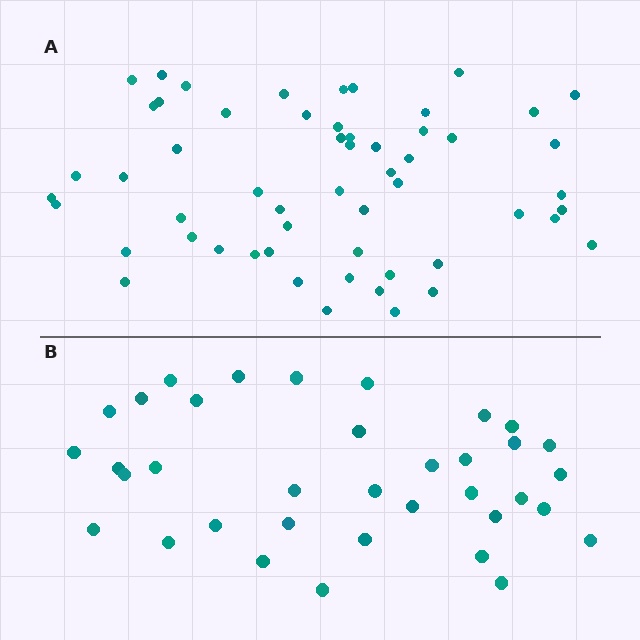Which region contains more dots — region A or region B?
Region A (the top region) has more dots.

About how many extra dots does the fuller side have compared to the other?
Region A has approximately 20 more dots than region B.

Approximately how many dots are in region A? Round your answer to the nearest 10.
About 60 dots. (The exact count is 56, which rounds to 60.)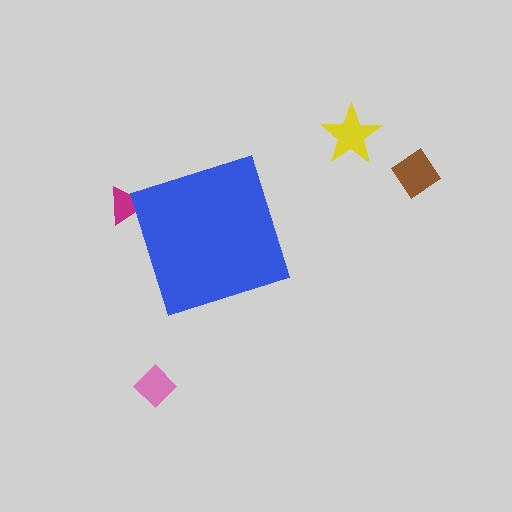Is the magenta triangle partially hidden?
Yes, the magenta triangle is partially hidden behind the blue diamond.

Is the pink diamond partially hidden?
No, the pink diamond is fully visible.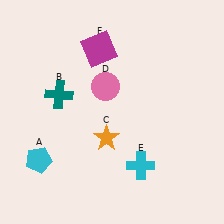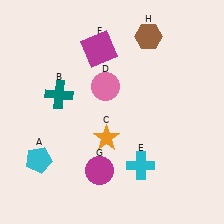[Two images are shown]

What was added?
A magenta circle (G), a brown hexagon (H) were added in Image 2.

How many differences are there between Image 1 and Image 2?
There are 2 differences between the two images.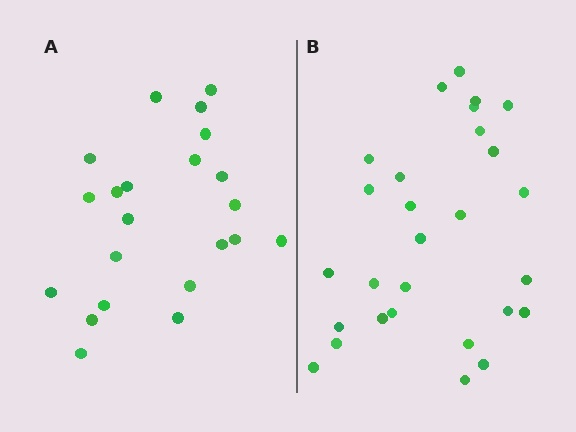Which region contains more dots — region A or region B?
Region B (the right region) has more dots.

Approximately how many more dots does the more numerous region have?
Region B has about 6 more dots than region A.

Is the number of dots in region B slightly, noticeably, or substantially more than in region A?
Region B has noticeably more, but not dramatically so. The ratio is roughly 1.3 to 1.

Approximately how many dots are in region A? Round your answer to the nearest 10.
About 20 dots. (The exact count is 22, which rounds to 20.)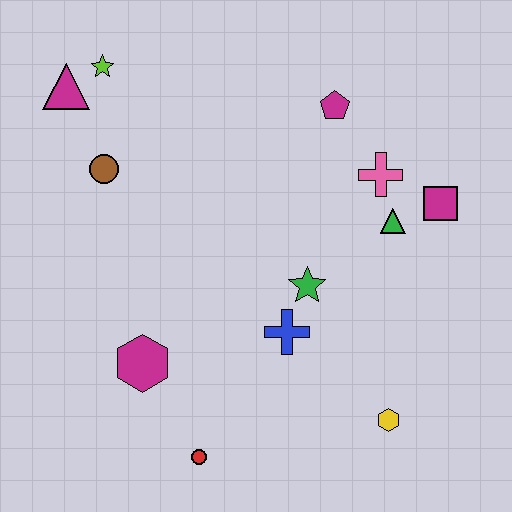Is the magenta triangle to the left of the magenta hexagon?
Yes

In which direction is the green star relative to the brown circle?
The green star is to the right of the brown circle.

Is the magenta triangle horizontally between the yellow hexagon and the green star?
No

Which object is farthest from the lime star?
The yellow hexagon is farthest from the lime star.